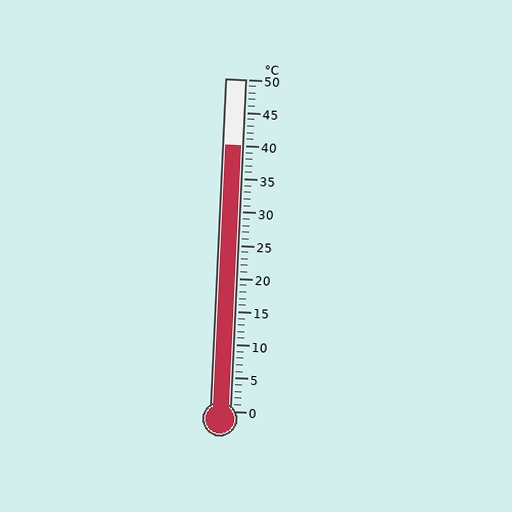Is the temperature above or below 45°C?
The temperature is below 45°C.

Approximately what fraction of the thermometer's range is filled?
The thermometer is filled to approximately 80% of its range.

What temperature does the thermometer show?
The thermometer shows approximately 40°C.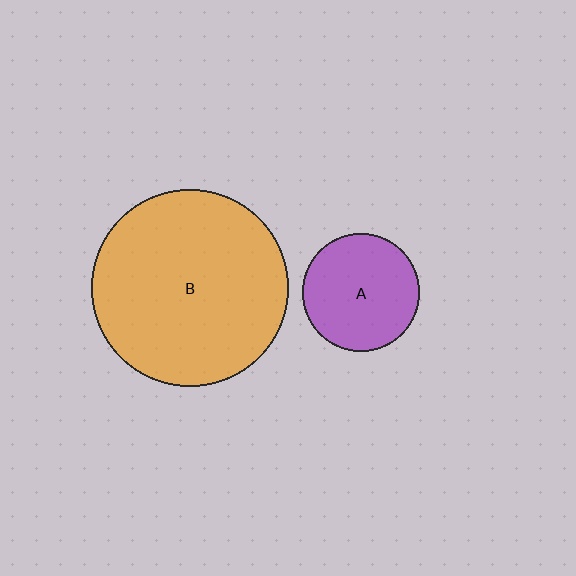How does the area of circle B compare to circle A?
Approximately 2.8 times.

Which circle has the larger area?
Circle B (orange).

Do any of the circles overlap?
No, none of the circles overlap.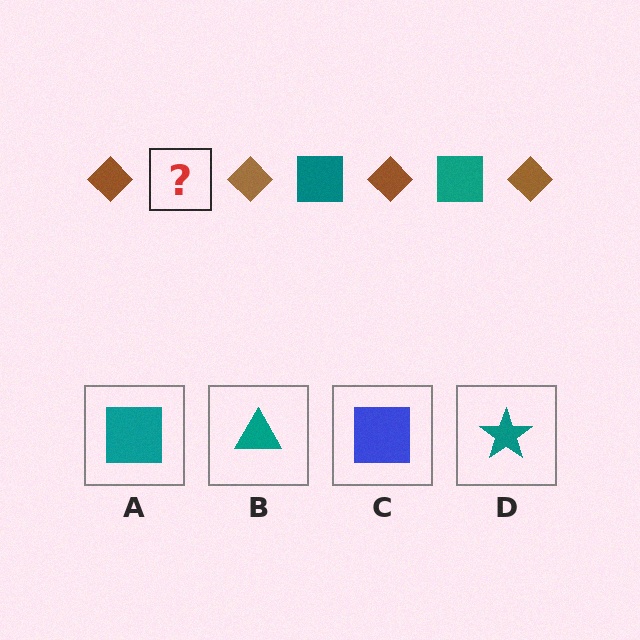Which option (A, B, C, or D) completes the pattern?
A.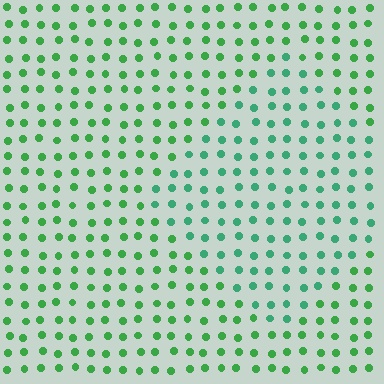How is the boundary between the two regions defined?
The boundary is defined purely by a slight shift in hue (about 26 degrees). Spacing, size, and orientation are identical on both sides.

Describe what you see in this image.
The image is filled with small green elements in a uniform arrangement. A diamond-shaped region is visible where the elements are tinted to a slightly different hue, forming a subtle color boundary.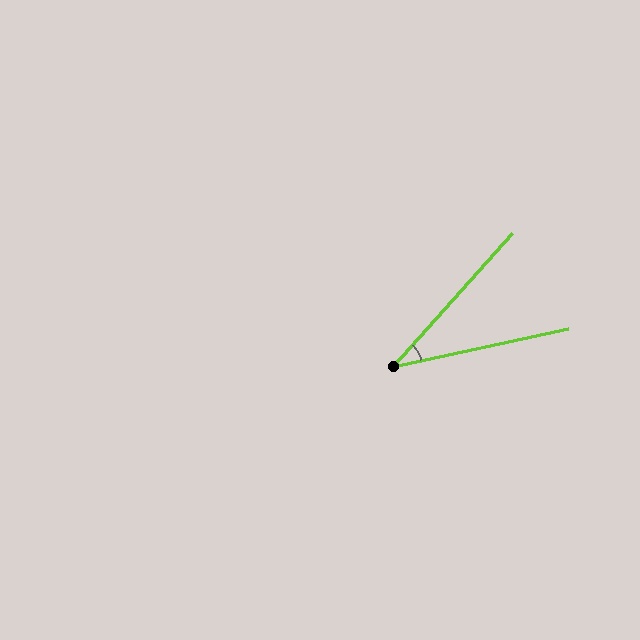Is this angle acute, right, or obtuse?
It is acute.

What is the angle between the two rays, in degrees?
Approximately 36 degrees.